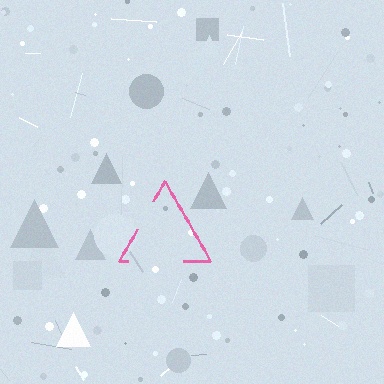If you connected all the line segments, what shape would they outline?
They would outline a triangle.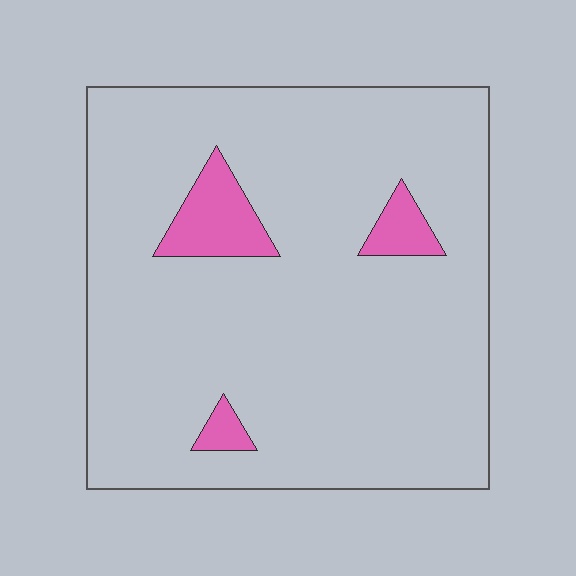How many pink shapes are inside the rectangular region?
3.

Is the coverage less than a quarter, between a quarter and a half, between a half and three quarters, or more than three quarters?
Less than a quarter.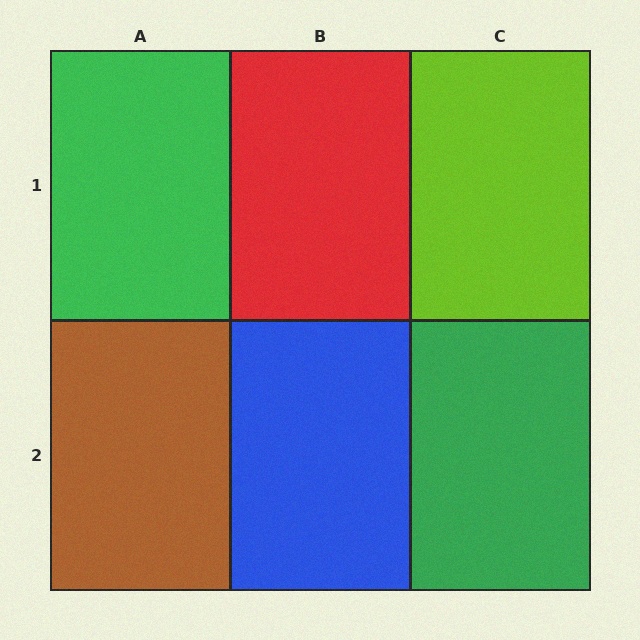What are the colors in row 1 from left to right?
Green, red, lime.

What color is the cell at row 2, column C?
Green.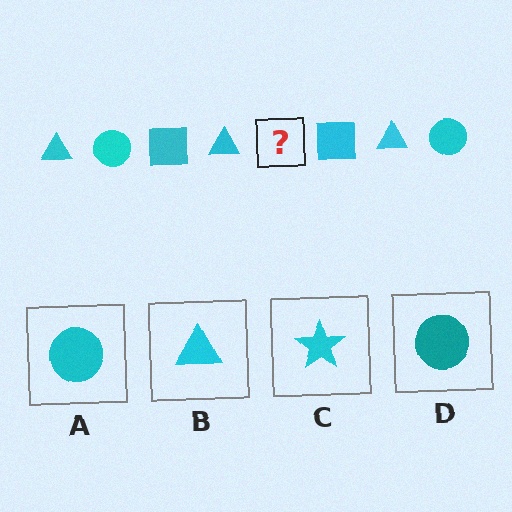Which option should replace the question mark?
Option A.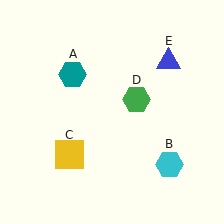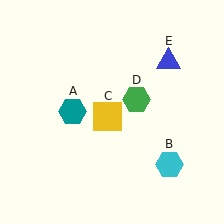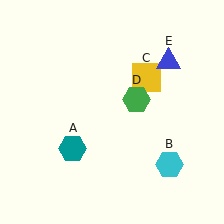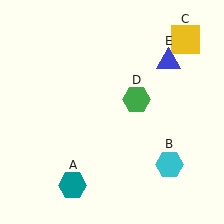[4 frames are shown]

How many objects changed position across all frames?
2 objects changed position: teal hexagon (object A), yellow square (object C).